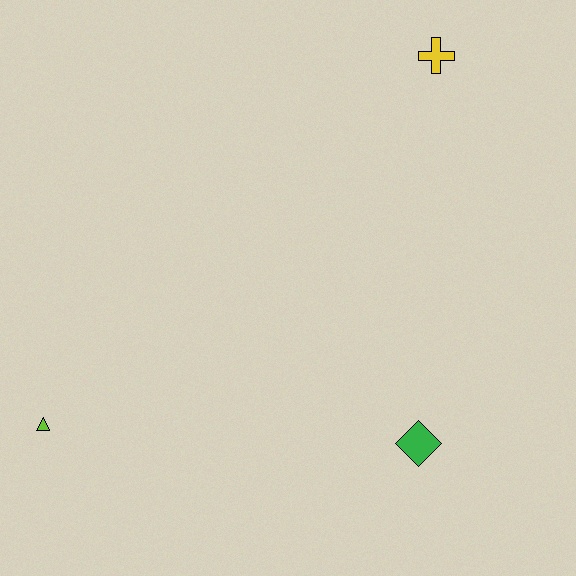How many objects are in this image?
There are 3 objects.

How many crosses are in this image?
There is 1 cross.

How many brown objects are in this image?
There are no brown objects.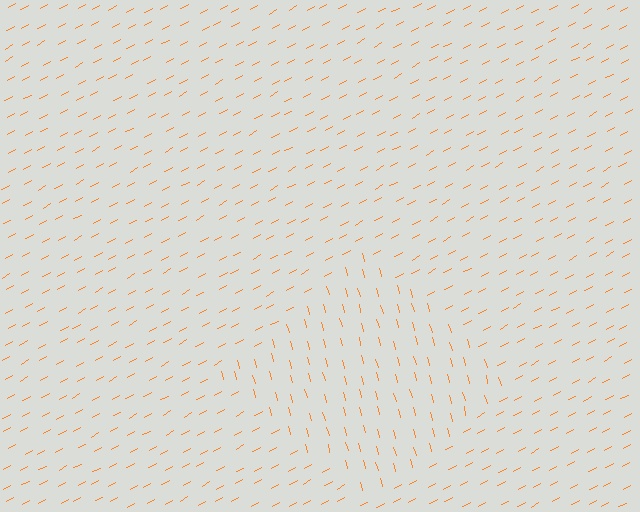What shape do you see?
I see a diamond.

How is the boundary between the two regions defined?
The boundary is defined purely by a change in line orientation (approximately 76 degrees difference). All lines are the same color and thickness.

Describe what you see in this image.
The image is filled with small orange line segments. A diamond region in the image has lines oriented differently from the surrounding lines, creating a visible texture boundary.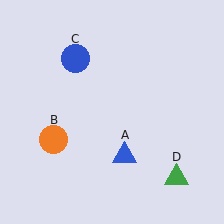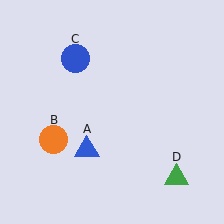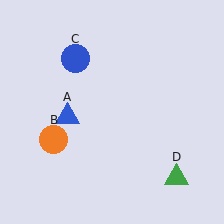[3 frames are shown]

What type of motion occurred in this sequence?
The blue triangle (object A) rotated clockwise around the center of the scene.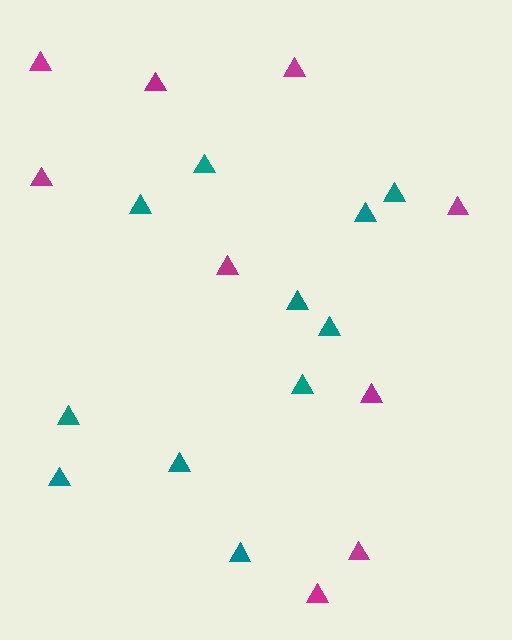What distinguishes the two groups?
There are 2 groups: one group of magenta triangles (9) and one group of teal triangles (11).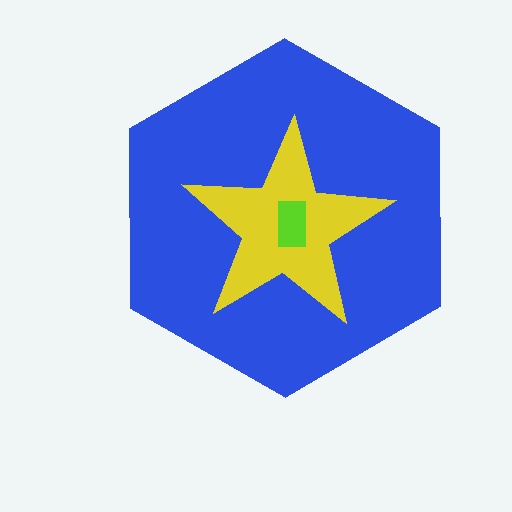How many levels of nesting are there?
3.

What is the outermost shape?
The blue hexagon.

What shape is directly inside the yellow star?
The lime rectangle.